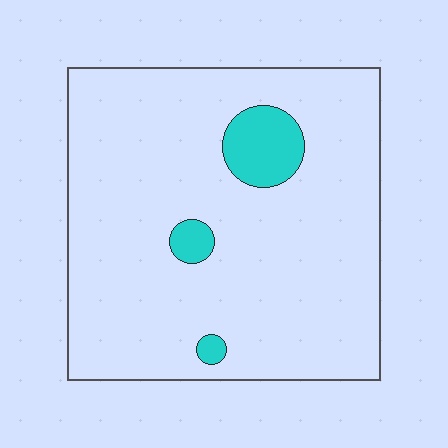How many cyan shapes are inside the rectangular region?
3.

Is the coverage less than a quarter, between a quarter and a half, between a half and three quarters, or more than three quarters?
Less than a quarter.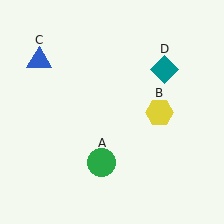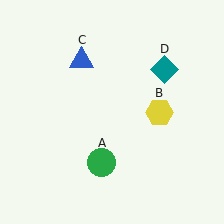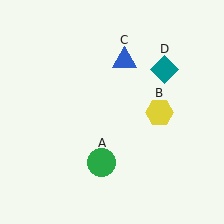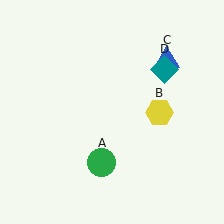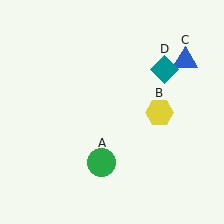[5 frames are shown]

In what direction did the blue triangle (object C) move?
The blue triangle (object C) moved right.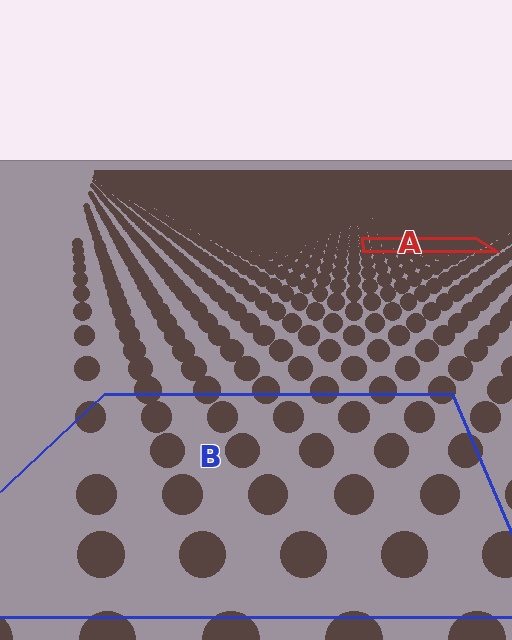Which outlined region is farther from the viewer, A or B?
Region A is farther from the viewer — the texture elements inside it appear smaller and more densely packed.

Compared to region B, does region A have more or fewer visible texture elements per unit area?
Region A has more texture elements per unit area — they are packed more densely because it is farther away.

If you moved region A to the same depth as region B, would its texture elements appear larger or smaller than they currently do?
They would appear larger. At a closer depth, the same texture elements are projected at a bigger on-screen size.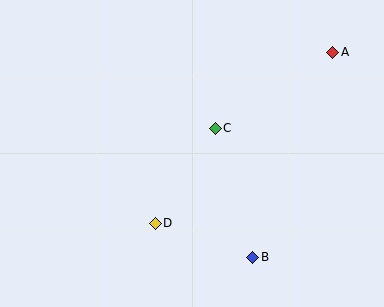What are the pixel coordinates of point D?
Point D is at (155, 223).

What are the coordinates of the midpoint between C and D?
The midpoint between C and D is at (185, 176).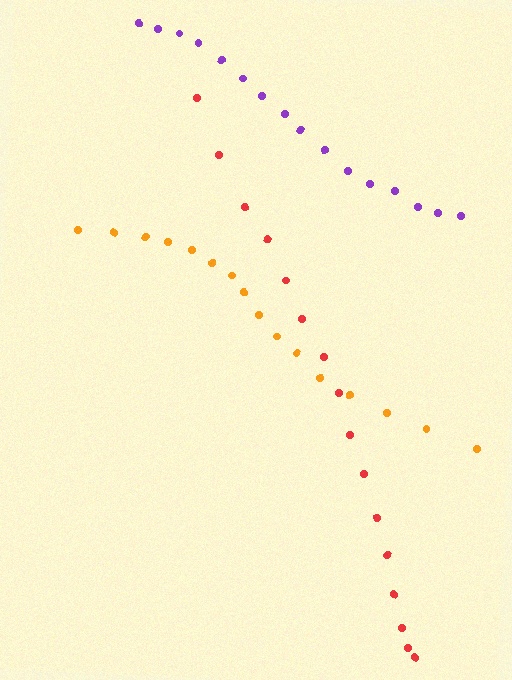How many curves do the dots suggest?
There are 3 distinct paths.